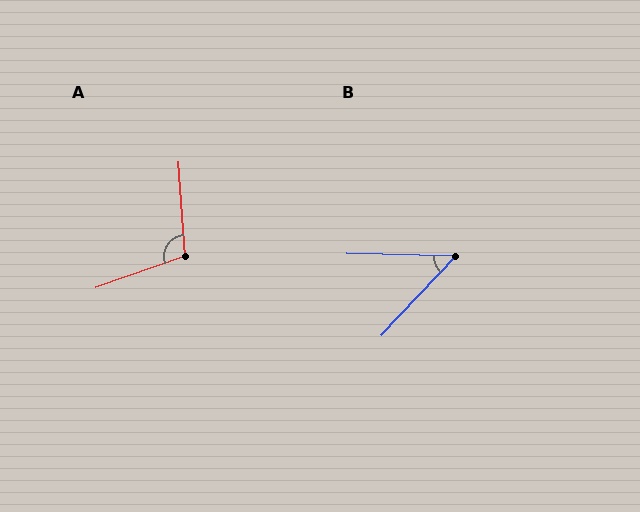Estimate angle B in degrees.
Approximately 48 degrees.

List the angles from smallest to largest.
B (48°), A (106°).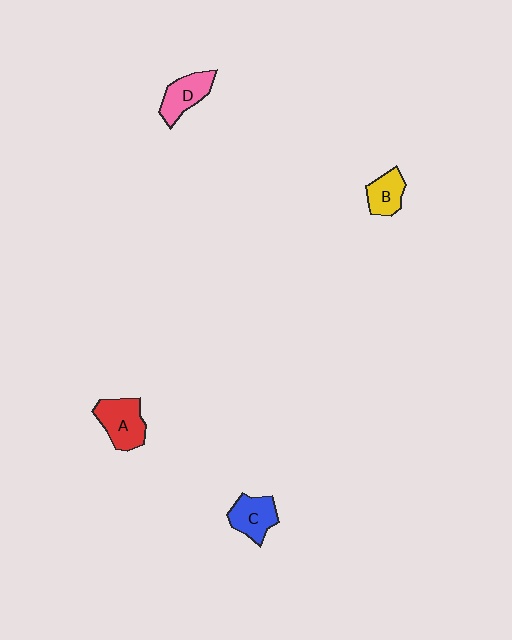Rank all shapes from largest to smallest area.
From largest to smallest: A (red), D (pink), C (blue), B (yellow).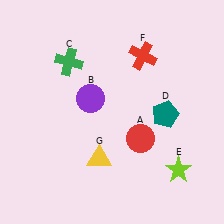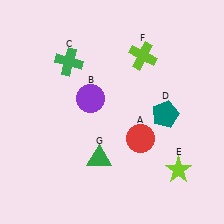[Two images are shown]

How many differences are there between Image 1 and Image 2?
There are 2 differences between the two images.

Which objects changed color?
F changed from red to lime. G changed from yellow to green.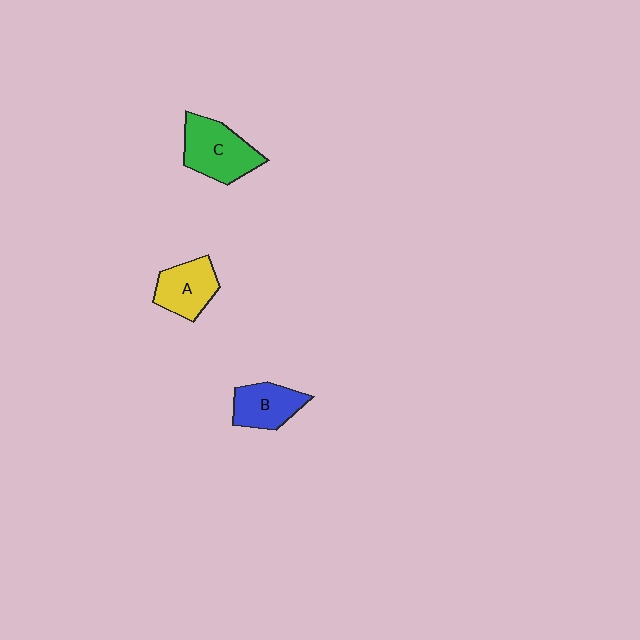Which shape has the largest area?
Shape C (green).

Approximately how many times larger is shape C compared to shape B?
Approximately 1.4 times.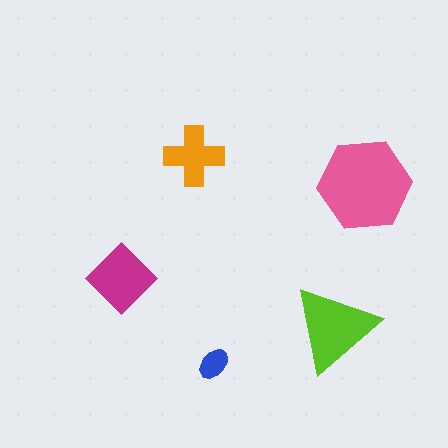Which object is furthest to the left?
The magenta diamond is leftmost.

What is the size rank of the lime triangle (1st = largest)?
2nd.